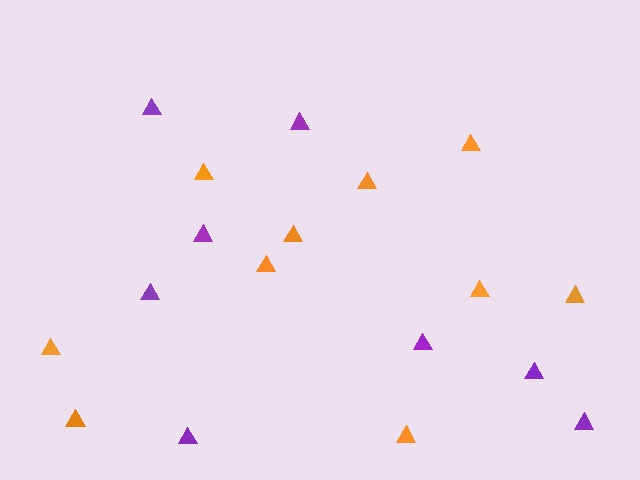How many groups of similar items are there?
There are 2 groups: one group of purple triangles (8) and one group of orange triangles (10).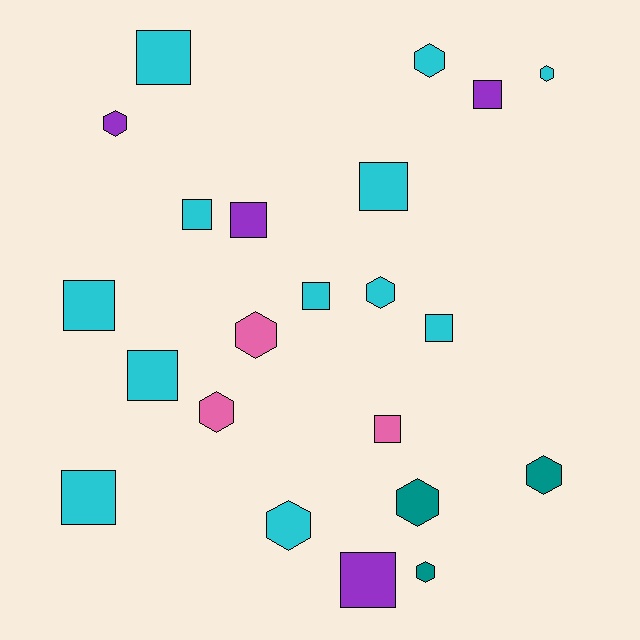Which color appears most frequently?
Cyan, with 12 objects.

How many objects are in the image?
There are 22 objects.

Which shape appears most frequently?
Square, with 12 objects.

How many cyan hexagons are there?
There are 4 cyan hexagons.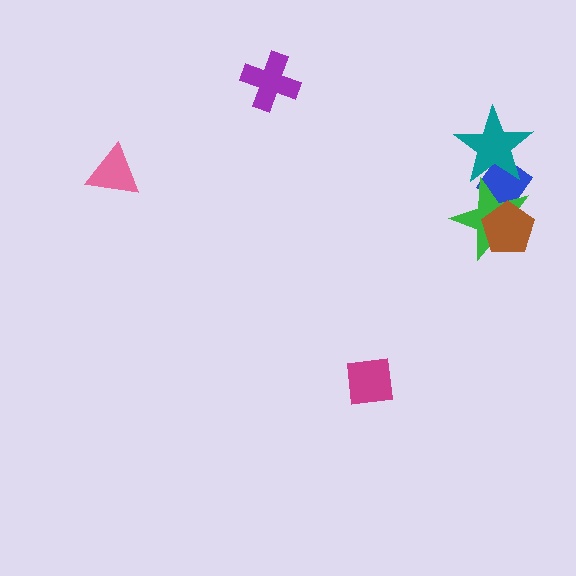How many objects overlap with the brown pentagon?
2 objects overlap with the brown pentagon.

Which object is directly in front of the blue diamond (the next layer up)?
The green star is directly in front of the blue diamond.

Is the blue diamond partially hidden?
Yes, it is partially covered by another shape.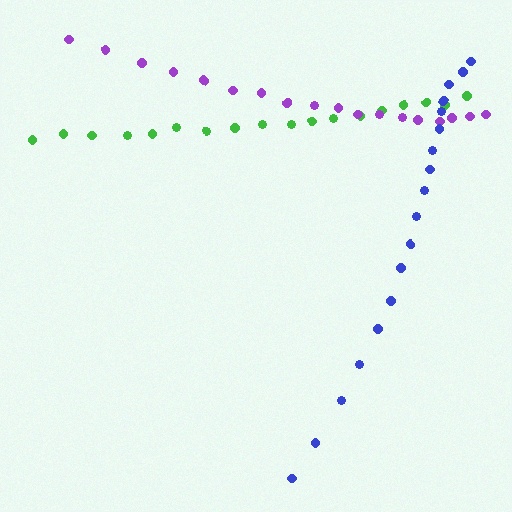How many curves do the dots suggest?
There are 3 distinct paths.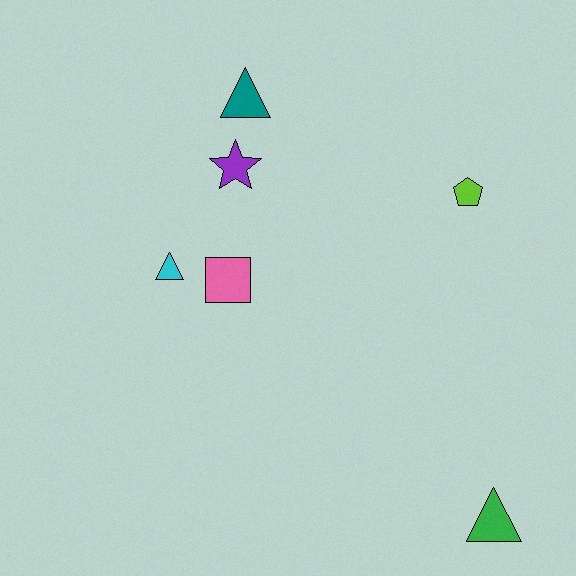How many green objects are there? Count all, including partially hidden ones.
There is 1 green object.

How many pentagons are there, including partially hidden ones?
There is 1 pentagon.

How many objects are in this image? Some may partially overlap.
There are 6 objects.